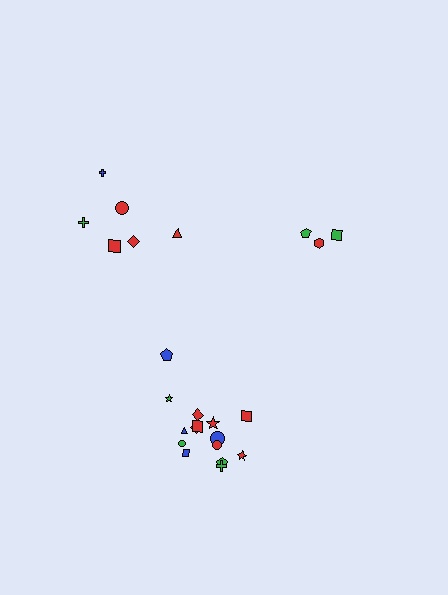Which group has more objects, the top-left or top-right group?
The top-left group.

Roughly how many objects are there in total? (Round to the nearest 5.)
Roughly 25 objects in total.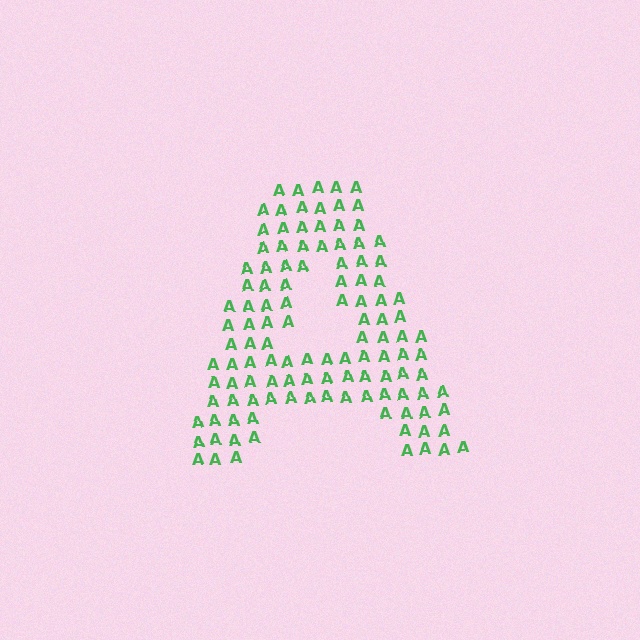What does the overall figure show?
The overall figure shows the letter A.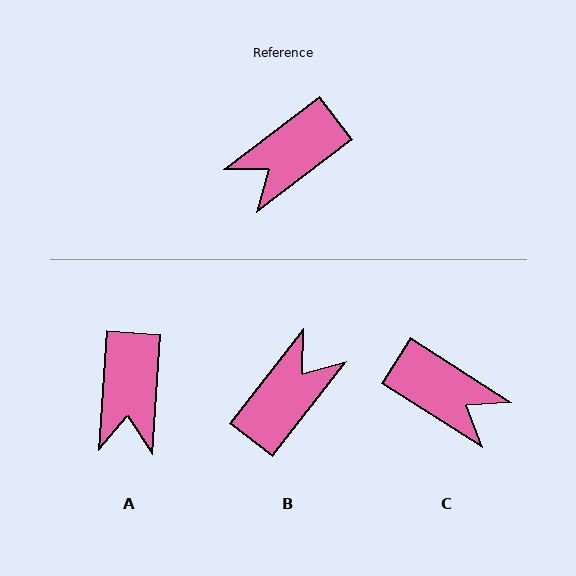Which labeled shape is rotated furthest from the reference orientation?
B, about 165 degrees away.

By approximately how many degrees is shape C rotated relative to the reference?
Approximately 110 degrees counter-clockwise.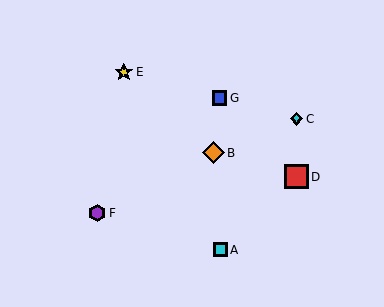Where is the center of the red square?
The center of the red square is at (296, 177).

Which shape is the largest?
The red square (labeled D) is the largest.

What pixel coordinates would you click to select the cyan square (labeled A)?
Click at (220, 250) to select the cyan square A.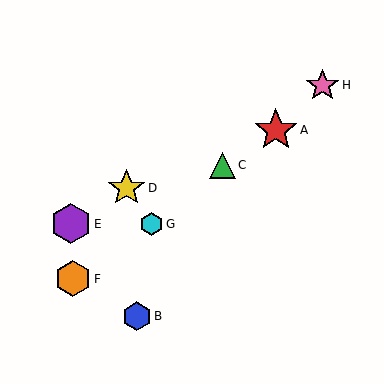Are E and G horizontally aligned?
Yes, both are at y≈224.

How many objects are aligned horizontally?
2 objects (E, G) are aligned horizontally.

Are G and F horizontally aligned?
No, G is at y≈224 and F is at y≈279.